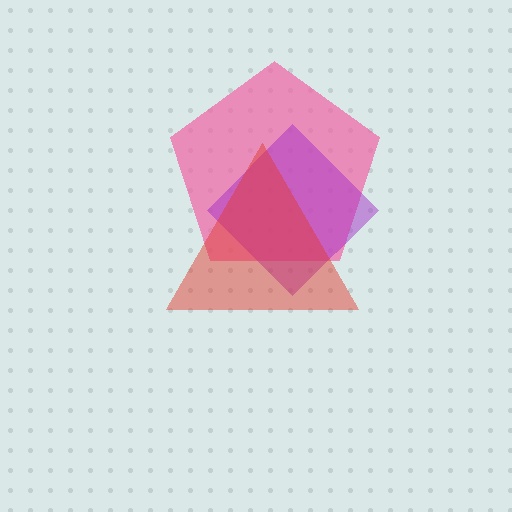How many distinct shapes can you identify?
There are 3 distinct shapes: a pink pentagon, a purple diamond, a red triangle.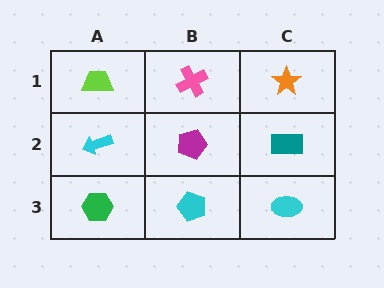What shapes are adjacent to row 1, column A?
A cyan arrow (row 2, column A), a pink cross (row 1, column B).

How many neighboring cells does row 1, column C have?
2.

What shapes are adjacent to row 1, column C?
A teal rectangle (row 2, column C), a pink cross (row 1, column B).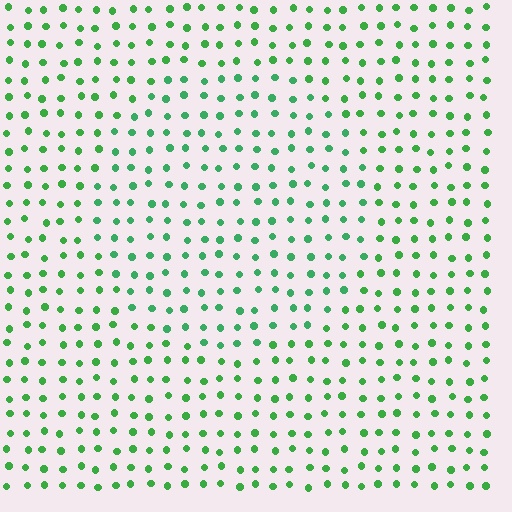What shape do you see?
I see a circle.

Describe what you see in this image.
The image is filled with small green elements in a uniform arrangement. A circle-shaped region is visible where the elements are tinted to a slightly different hue, forming a subtle color boundary.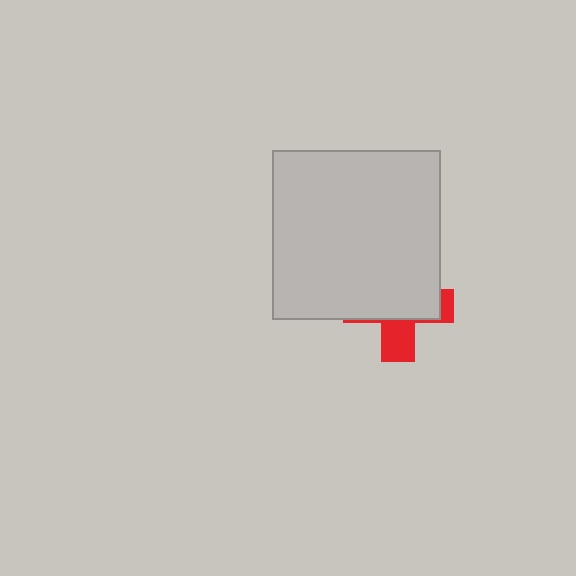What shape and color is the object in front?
The object in front is a light gray square.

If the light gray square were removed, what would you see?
You would see the complete red cross.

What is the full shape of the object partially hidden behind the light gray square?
The partially hidden object is a red cross.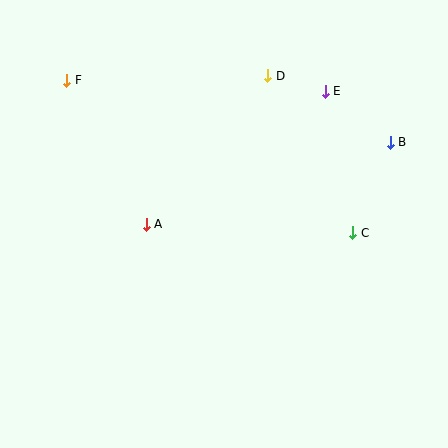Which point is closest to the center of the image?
Point A at (146, 224) is closest to the center.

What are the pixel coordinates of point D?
Point D is at (268, 76).